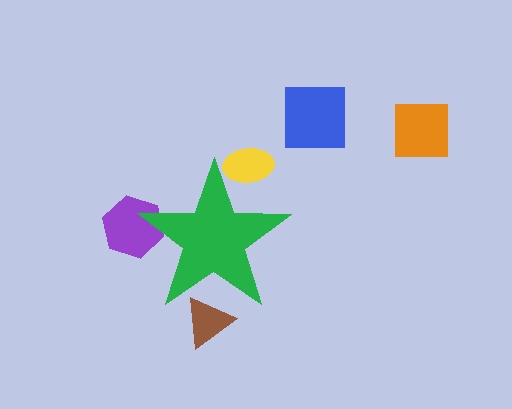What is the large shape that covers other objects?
A green star.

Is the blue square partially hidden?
No, the blue square is fully visible.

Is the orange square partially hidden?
No, the orange square is fully visible.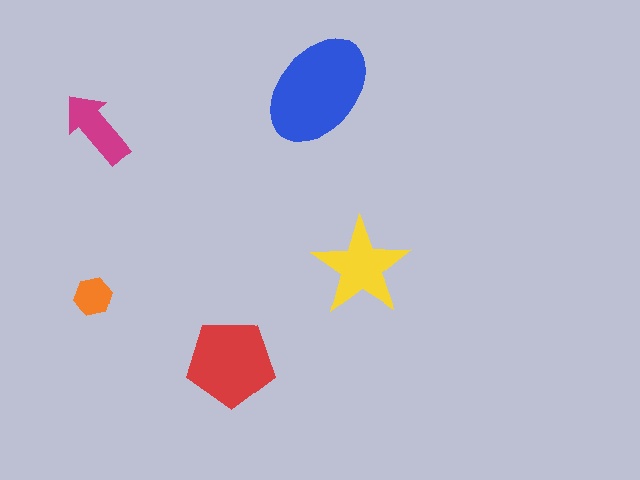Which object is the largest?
The blue ellipse.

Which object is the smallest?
The orange hexagon.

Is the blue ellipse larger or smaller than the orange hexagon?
Larger.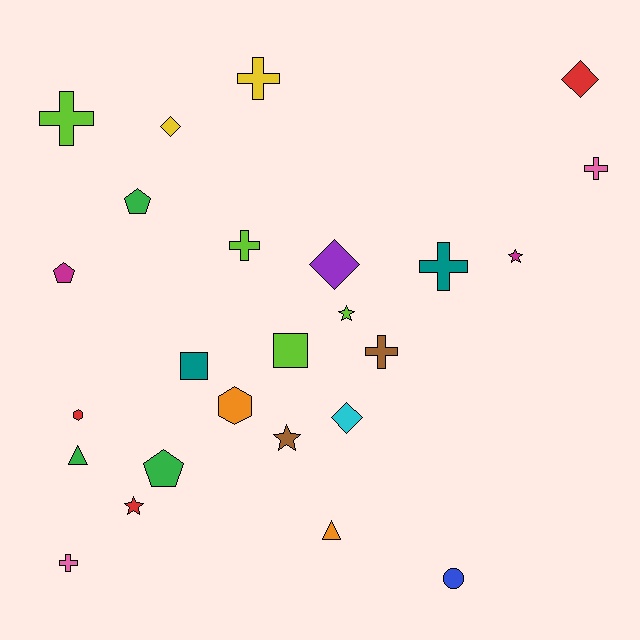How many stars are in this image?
There are 4 stars.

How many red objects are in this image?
There are 3 red objects.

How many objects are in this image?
There are 25 objects.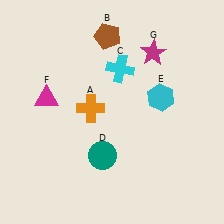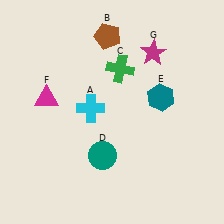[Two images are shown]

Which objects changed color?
A changed from orange to cyan. C changed from cyan to green. E changed from cyan to teal.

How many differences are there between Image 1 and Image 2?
There are 3 differences between the two images.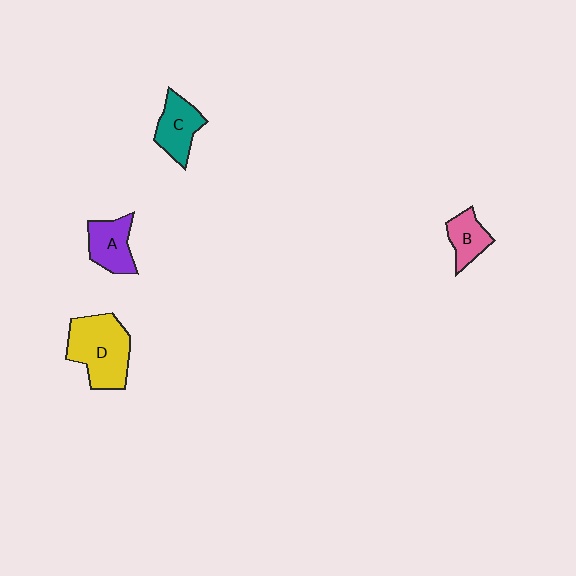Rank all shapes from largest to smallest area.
From largest to smallest: D (yellow), C (teal), A (purple), B (pink).